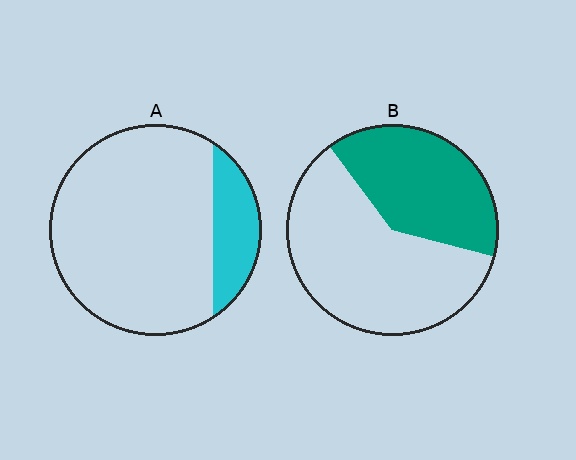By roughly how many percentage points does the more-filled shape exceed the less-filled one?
By roughly 20 percentage points (B over A).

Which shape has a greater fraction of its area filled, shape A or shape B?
Shape B.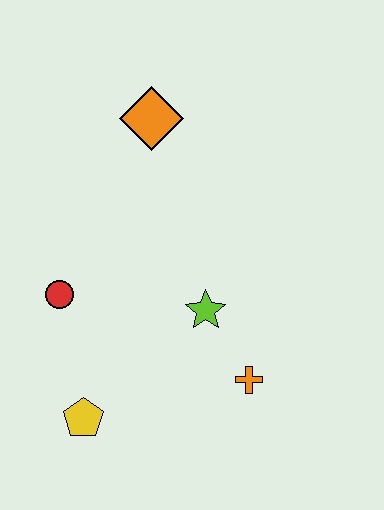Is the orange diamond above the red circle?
Yes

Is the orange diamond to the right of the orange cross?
No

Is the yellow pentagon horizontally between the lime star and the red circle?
Yes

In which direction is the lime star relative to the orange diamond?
The lime star is below the orange diamond.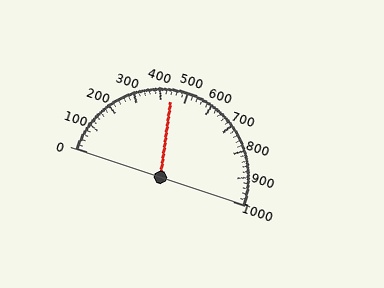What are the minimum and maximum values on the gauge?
The gauge ranges from 0 to 1000.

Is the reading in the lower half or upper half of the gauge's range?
The reading is in the lower half of the range (0 to 1000).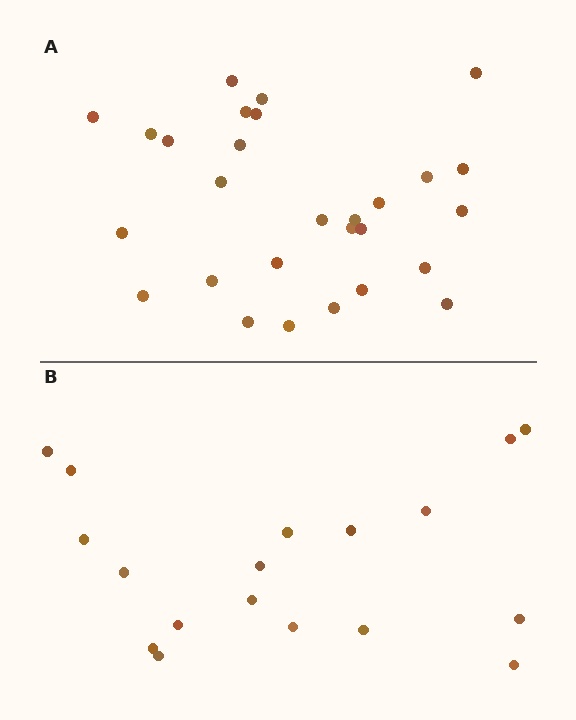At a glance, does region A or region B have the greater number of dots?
Region A (the top region) has more dots.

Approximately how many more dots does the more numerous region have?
Region A has roughly 10 or so more dots than region B.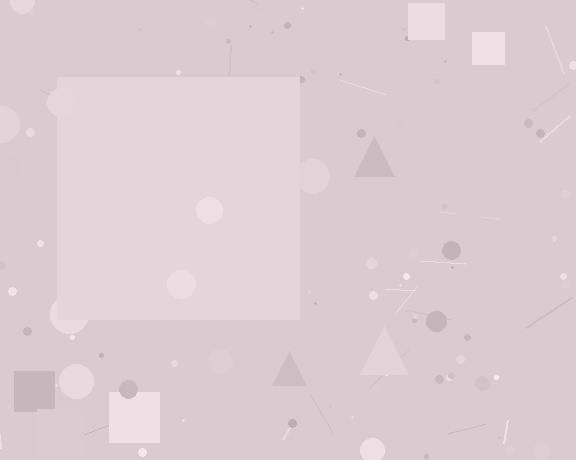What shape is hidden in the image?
A square is hidden in the image.